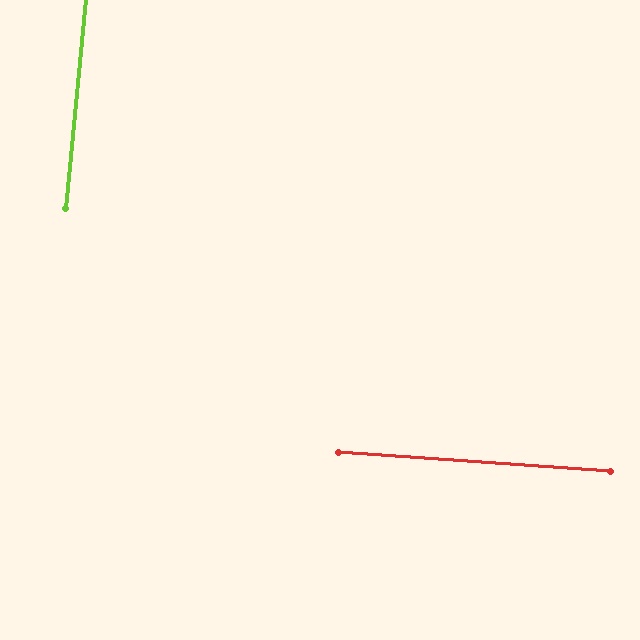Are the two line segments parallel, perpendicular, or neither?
Perpendicular — they meet at approximately 88°.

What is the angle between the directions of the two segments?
Approximately 88 degrees.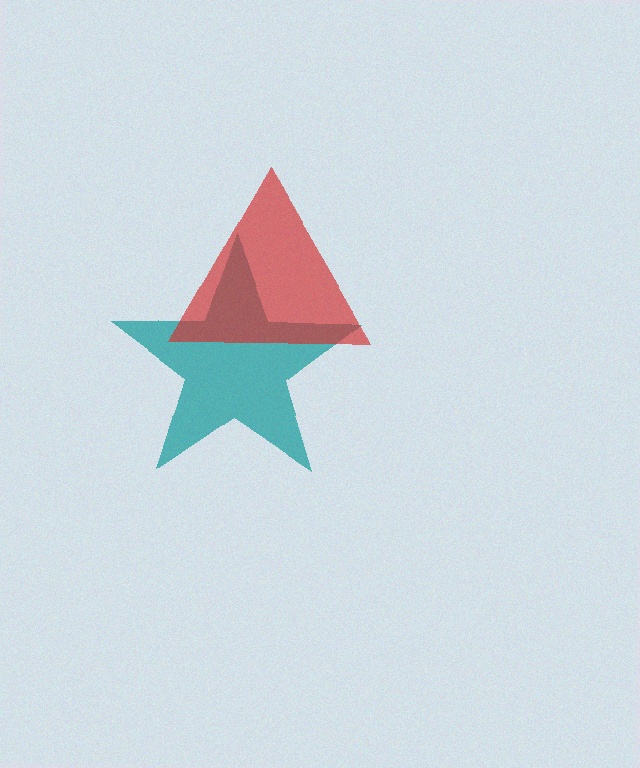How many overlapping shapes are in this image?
There are 2 overlapping shapes in the image.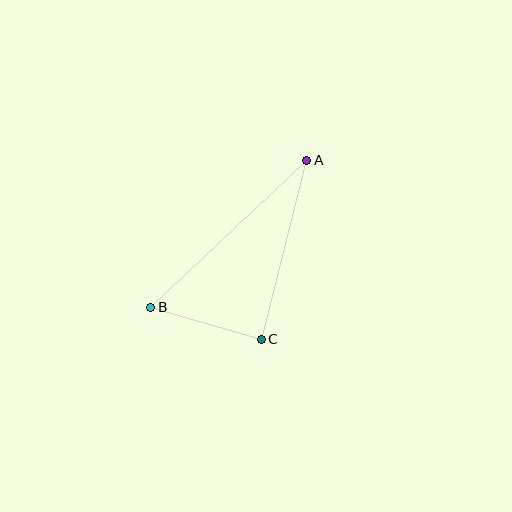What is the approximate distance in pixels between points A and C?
The distance between A and C is approximately 185 pixels.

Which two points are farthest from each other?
Points A and B are farthest from each other.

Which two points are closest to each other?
Points B and C are closest to each other.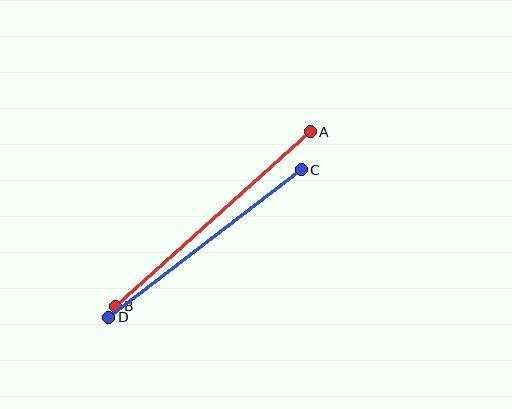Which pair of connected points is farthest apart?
Points A and B are farthest apart.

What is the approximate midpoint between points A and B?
The midpoint is at approximately (213, 219) pixels.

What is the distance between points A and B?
The distance is approximately 262 pixels.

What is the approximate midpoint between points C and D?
The midpoint is at approximately (205, 243) pixels.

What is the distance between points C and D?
The distance is approximately 242 pixels.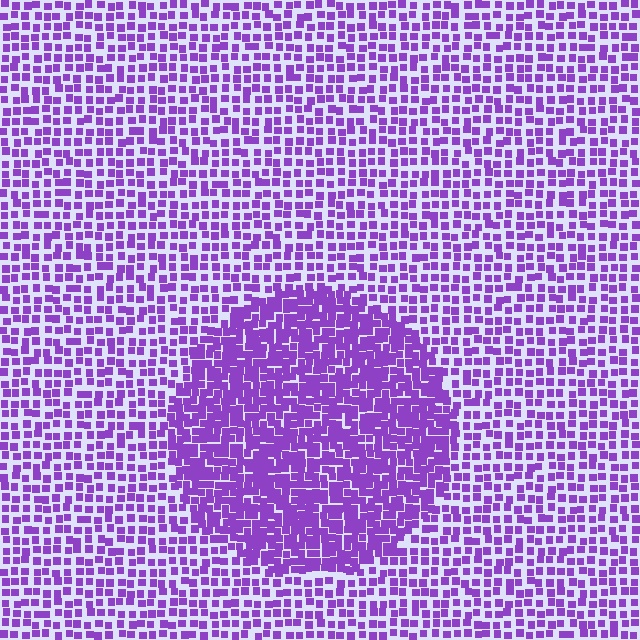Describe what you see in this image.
The image contains small purple elements arranged at two different densities. A circle-shaped region is visible where the elements are more densely packed than the surrounding area.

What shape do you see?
I see a circle.